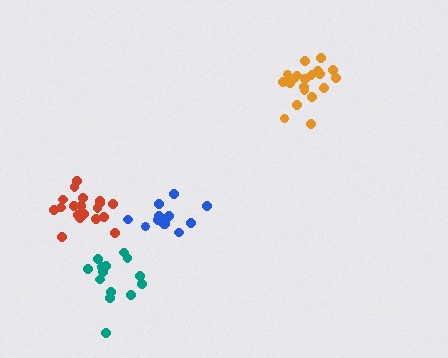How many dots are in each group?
Group 1: 14 dots, Group 2: 15 dots, Group 3: 20 dots, Group 4: 19 dots (68 total).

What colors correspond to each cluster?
The clusters are colored: blue, teal, orange, red.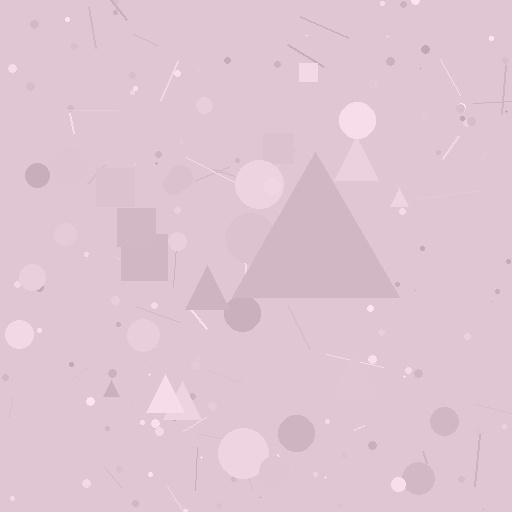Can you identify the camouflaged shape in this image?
The camouflaged shape is a triangle.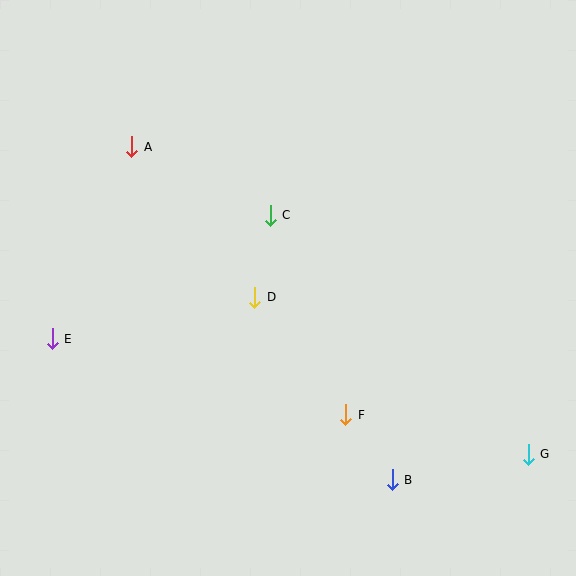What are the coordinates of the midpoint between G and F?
The midpoint between G and F is at (437, 435).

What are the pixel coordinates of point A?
Point A is at (132, 147).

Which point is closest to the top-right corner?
Point C is closest to the top-right corner.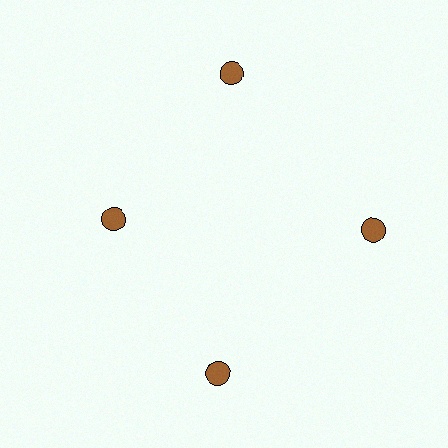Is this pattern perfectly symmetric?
No. The 4 brown circles are arranged in a ring, but one element near the 9 o'clock position is pulled inward toward the center, breaking the 4-fold rotational symmetry.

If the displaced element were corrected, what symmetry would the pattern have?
It would have 4-fold rotational symmetry — the pattern would map onto itself every 90 degrees.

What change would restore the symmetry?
The symmetry would be restored by moving it outward, back onto the ring so that all 4 circles sit at equal angles and equal distance from the center.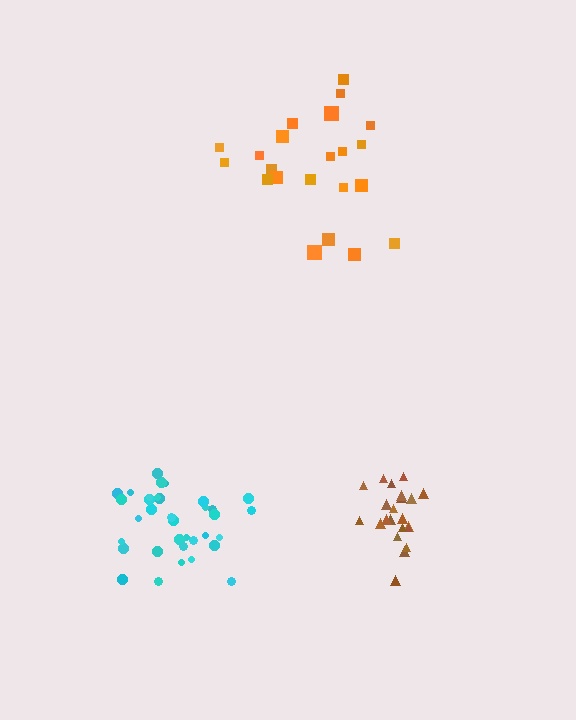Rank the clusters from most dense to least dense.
brown, cyan, orange.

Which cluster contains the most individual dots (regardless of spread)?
Cyan (35).